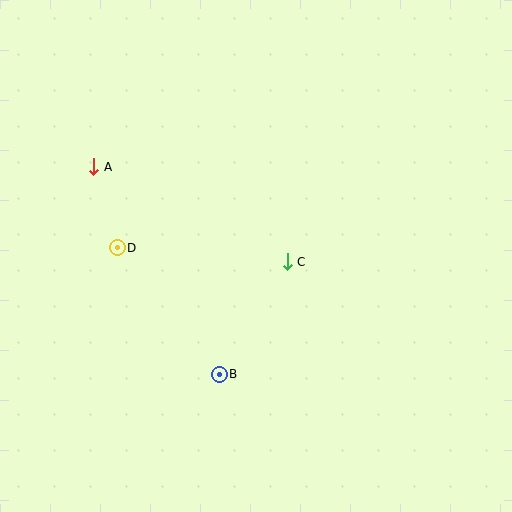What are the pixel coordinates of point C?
Point C is at (287, 262).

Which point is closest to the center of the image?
Point C at (287, 262) is closest to the center.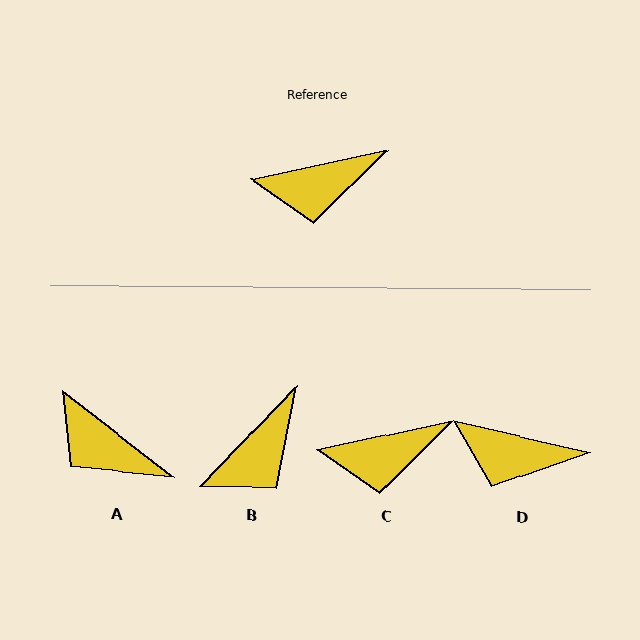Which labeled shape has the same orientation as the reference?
C.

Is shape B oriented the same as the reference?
No, it is off by about 34 degrees.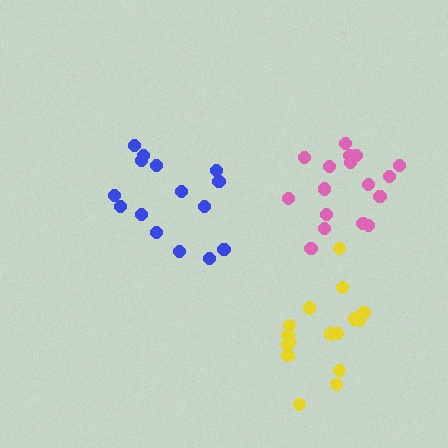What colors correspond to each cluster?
The clusters are colored: blue, yellow, pink.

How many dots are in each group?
Group 1: 15 dots, Group 2: 16 dots, Group 3: 17 dots (48 total).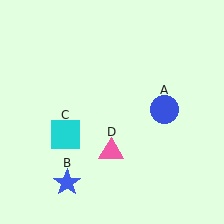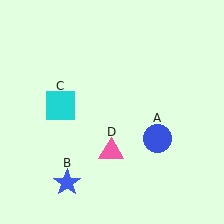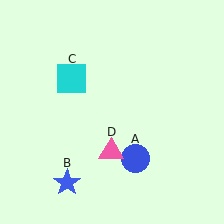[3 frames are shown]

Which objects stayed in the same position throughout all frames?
Blue star (object B) and pink triangle (object D) remained stationary.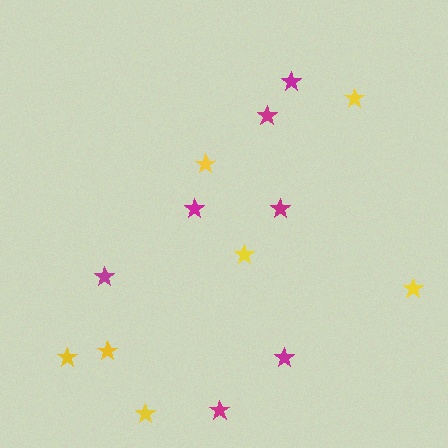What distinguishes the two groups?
There are 2 groups: one group of magenta stars (7) and one group of yellow stars (7).